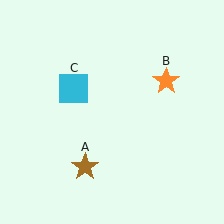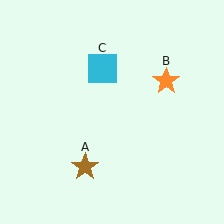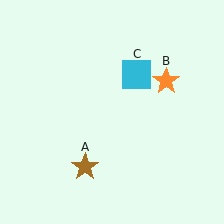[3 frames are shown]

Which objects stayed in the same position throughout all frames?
Brown star (object A) and orange star (object B) remained stationary.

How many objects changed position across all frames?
1 object changed position: cyan square (object C).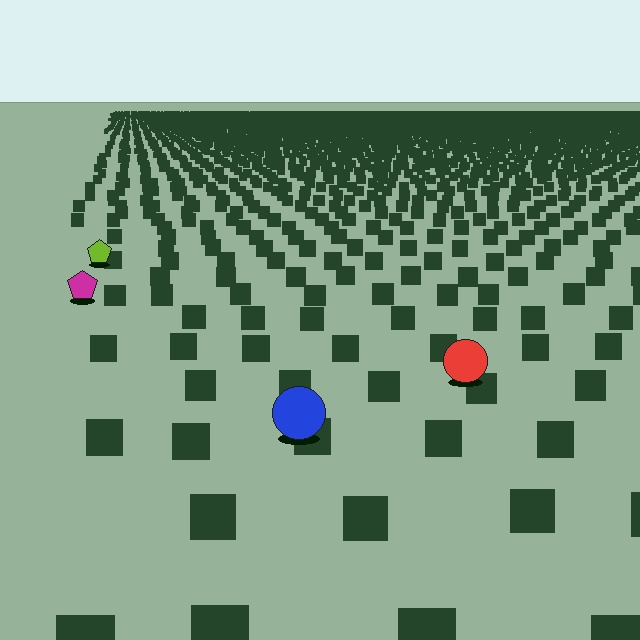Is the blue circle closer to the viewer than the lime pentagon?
Yes. The blue circle is closer — you can tell from the texture gradient: the ground texture is coarser near it.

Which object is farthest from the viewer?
The lime pentagon is farthest from the viewer. It appears smaller and the ground texture around it is denser.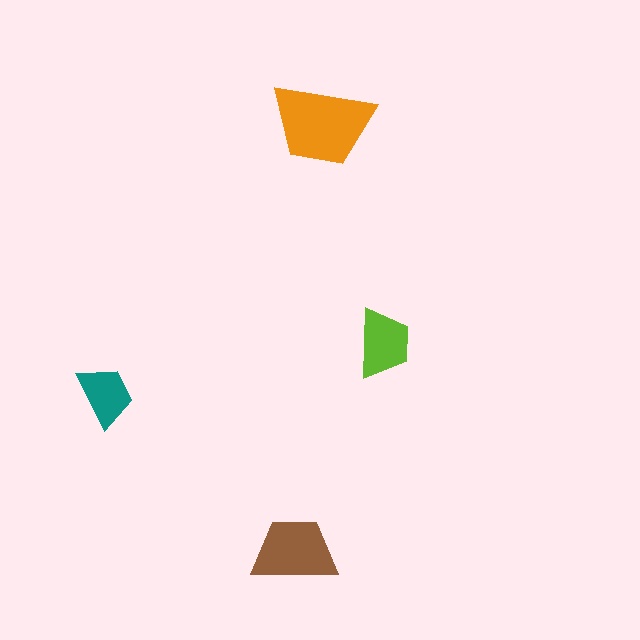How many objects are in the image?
There are 4 objects in the image.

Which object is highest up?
The orange trapezoid is topmost.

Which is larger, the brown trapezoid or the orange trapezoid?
The orange one.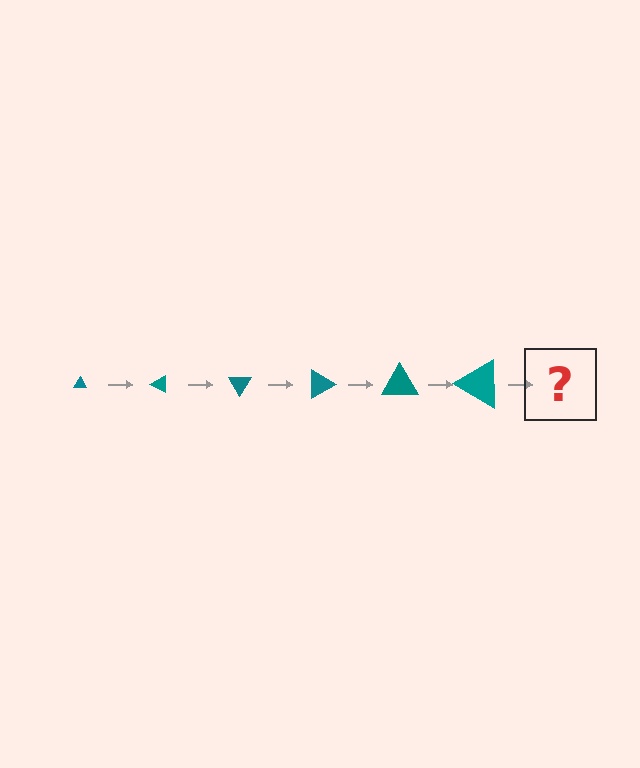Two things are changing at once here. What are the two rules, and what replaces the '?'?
The two rules are that the triangle grows larger each step and it rotates 30 degrees each step. The '?' should be a triangle, larger than the previous one and rotated 180 degrees from the start.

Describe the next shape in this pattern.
It should be a triangle, larger than the previous one and rotated 180 degrees from the start.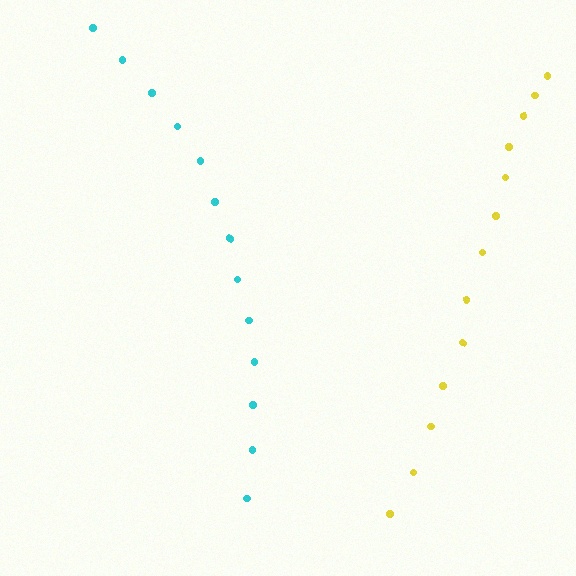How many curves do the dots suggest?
There are 2 distinct paths.